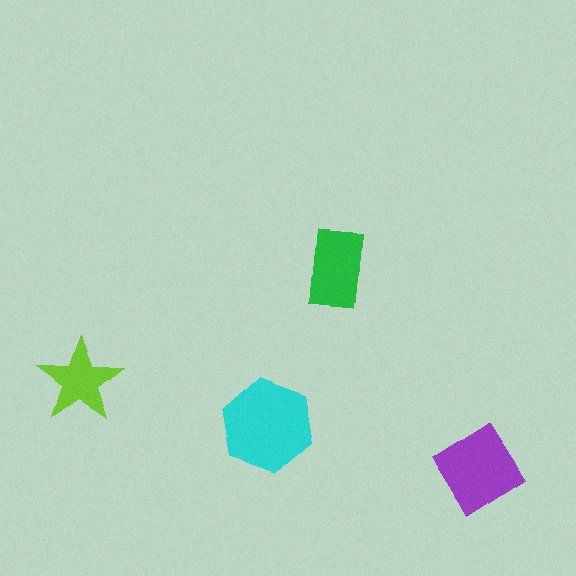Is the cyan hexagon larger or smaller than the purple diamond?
Larger.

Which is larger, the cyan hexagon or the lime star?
The cyan hexagon.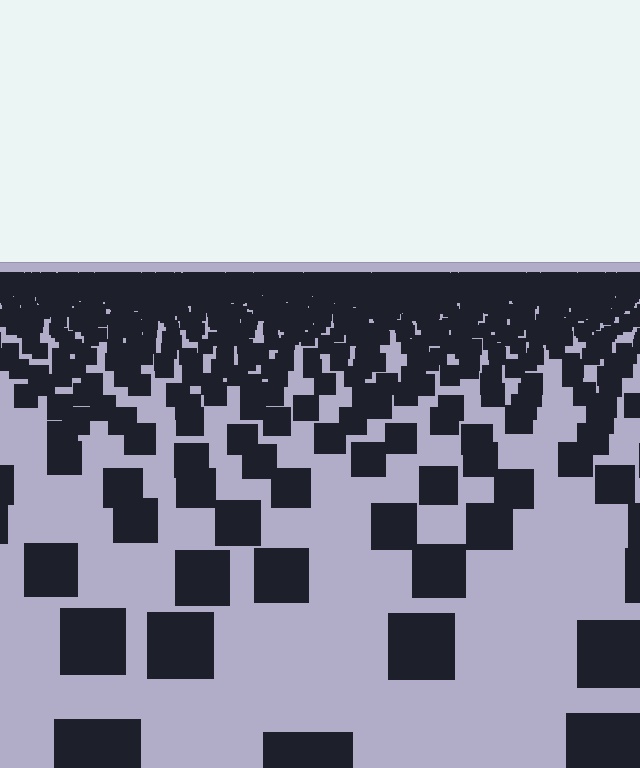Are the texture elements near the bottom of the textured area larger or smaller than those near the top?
Larger. Near the bottom, elements are closer to the viewer and appear at a bigger on-screen size.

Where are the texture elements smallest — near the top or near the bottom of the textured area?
Near the top.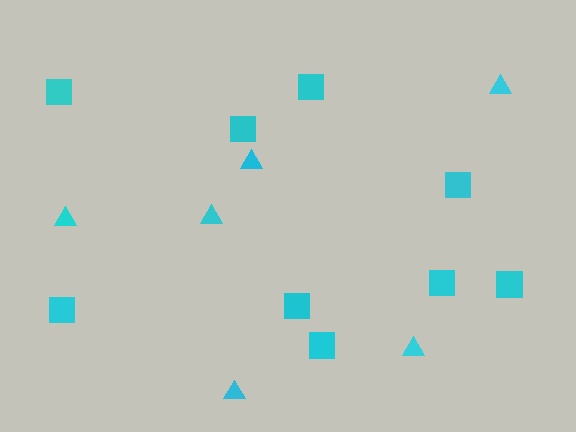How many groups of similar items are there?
There are 2 groups: one group of squares (9) and one group of triangles (6).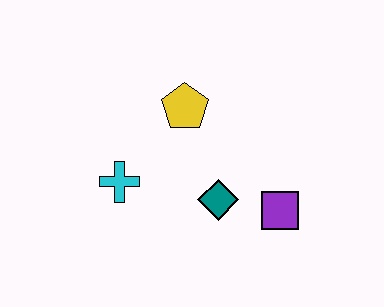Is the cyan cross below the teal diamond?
No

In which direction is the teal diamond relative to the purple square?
The teal diamond is to the left of the purple square.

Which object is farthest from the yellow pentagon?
The purple square is farthest from the yellow pentagon.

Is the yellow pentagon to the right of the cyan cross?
Yes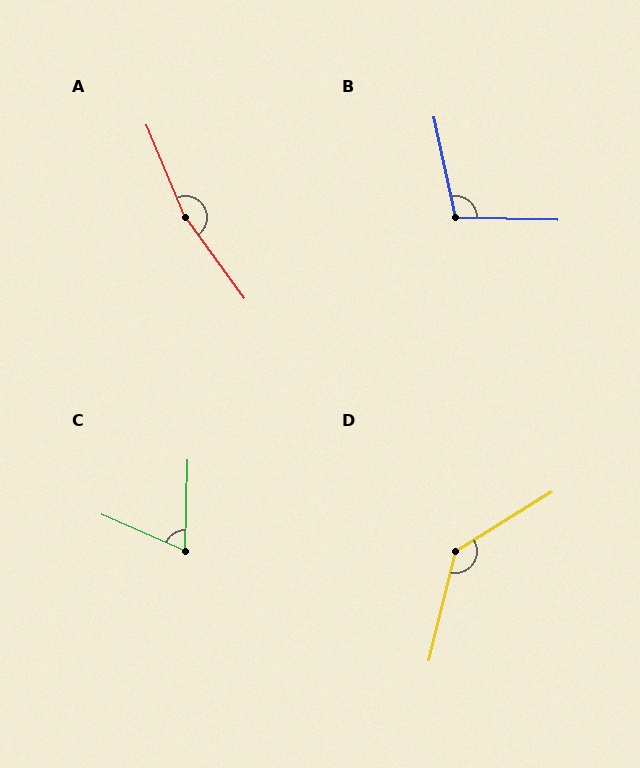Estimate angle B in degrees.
Approximately 104 degrees.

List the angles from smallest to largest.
C (68°), B (104°), D (135°), A (166°).